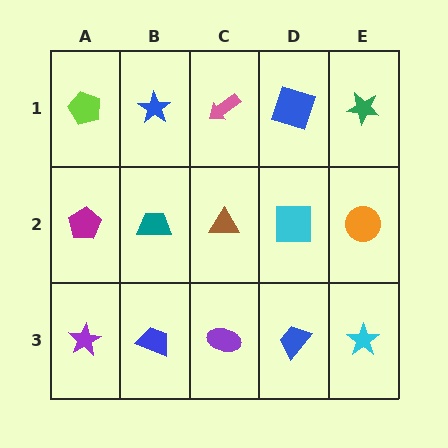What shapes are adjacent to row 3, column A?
A magenta pentagon (row 2, column A), a blue trapezoid (row 3, column B).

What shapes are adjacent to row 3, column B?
A teal trapezoid (row 2, column B), a purple star (row 3, column A), a purple ellipse (row 3, column C).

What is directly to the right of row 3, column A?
A blue trapezoid.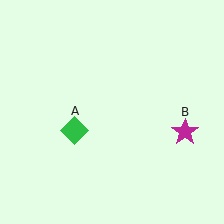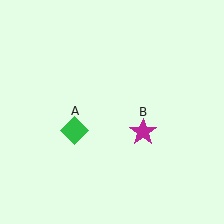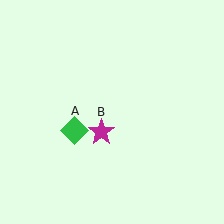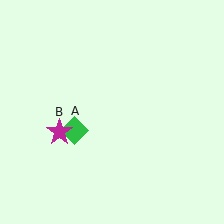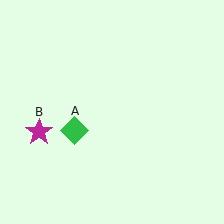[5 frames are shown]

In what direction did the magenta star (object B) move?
The magenta star (object B) moved left.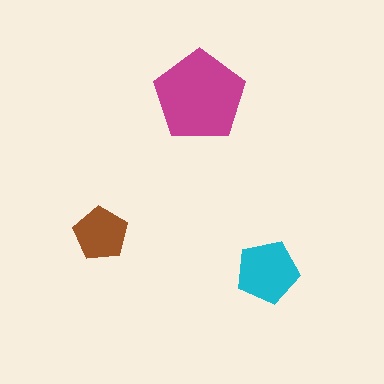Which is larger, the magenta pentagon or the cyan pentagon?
The magenta one.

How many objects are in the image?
There are 3 objects in the image.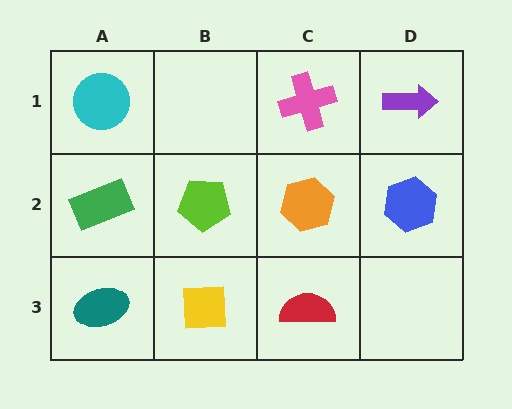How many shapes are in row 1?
3 shapes.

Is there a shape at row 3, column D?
No, that cell is empty.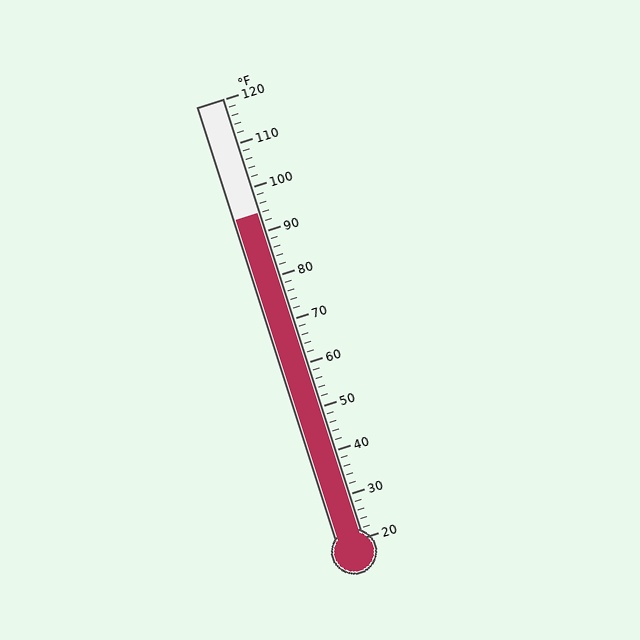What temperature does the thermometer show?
The thermometer shows approximately 94°F.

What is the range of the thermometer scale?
The thermometer scale ranges from 20°F to 120°F.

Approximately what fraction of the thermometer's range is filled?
The thermometer is filled to approximately 75% of its range.